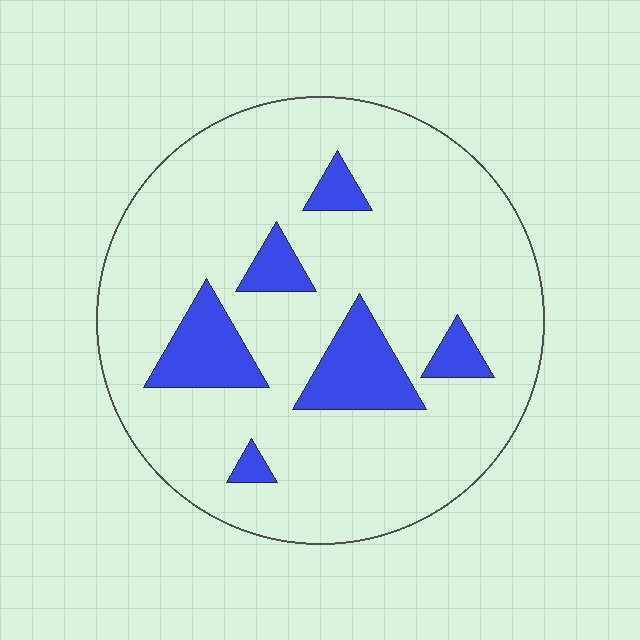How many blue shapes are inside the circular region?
6.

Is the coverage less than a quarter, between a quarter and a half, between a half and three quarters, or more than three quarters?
Less than a quarter.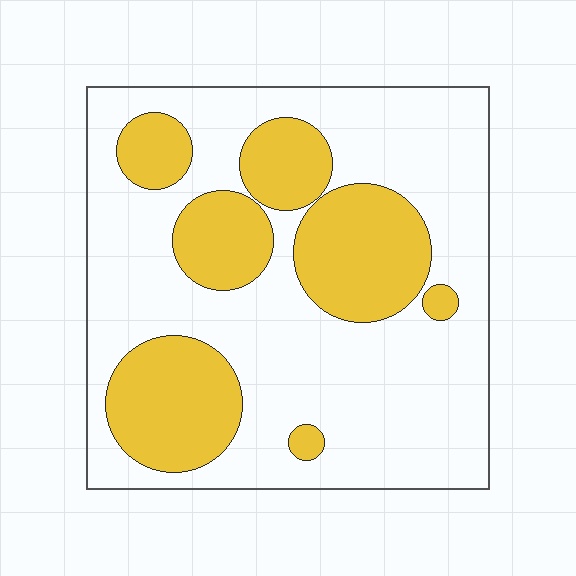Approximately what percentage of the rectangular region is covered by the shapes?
Approximately 30%.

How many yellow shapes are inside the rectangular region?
7.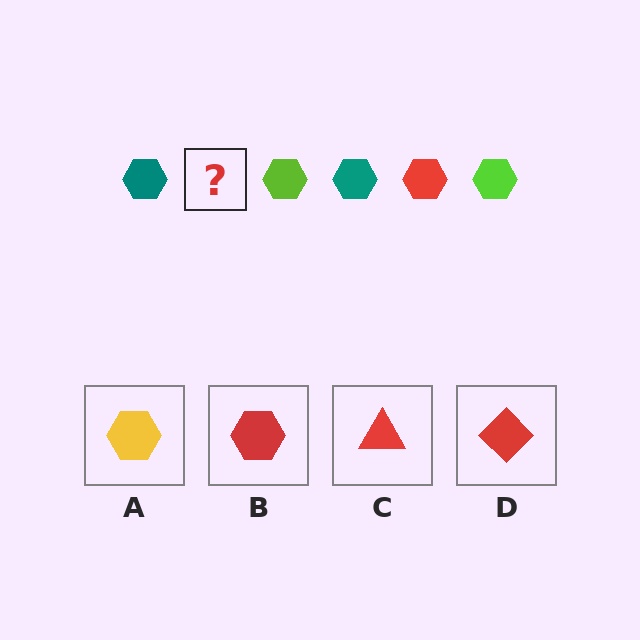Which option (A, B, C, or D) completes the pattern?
B.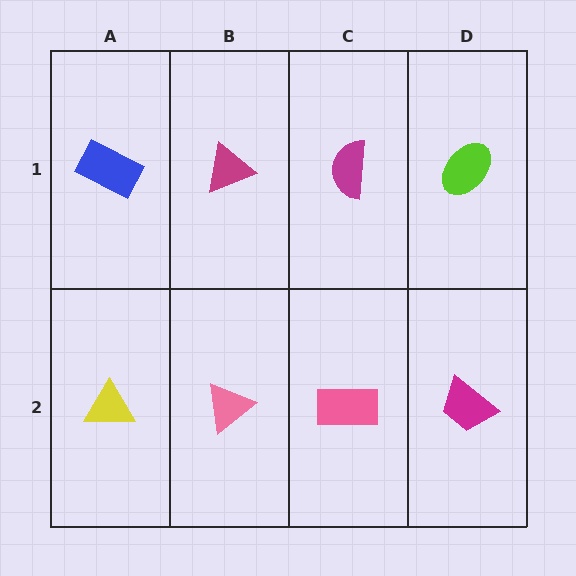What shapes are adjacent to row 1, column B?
A pink triangle (row 2, column B), a blue rectangle (row 1, column A), a magenta semicircle (row 1, column C).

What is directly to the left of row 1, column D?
A magenta semicircle.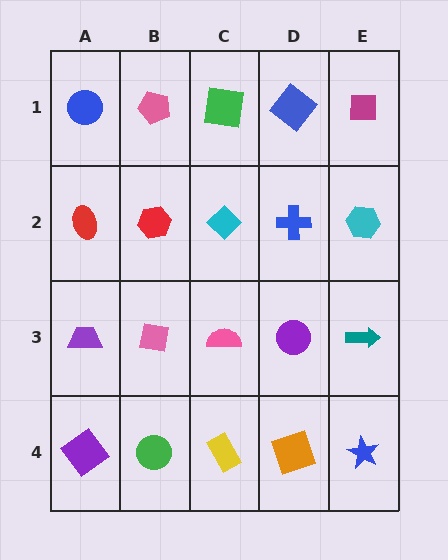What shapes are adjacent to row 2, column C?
A green square (row 1, column C), a pink semicircle (row 3, column C), a red hexagon (row 2, column B), a blue cross (row 2, column D).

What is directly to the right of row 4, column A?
A green circle.